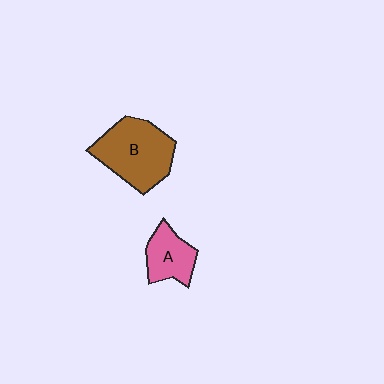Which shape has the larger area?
Shape B (brown).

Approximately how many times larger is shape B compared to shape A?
Approximately 1.8 times.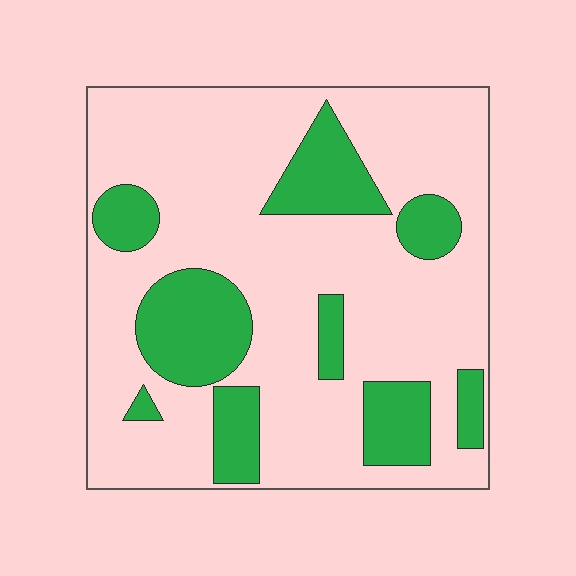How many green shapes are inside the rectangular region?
9.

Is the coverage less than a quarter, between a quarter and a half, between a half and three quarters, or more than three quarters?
Between a quarter and a half.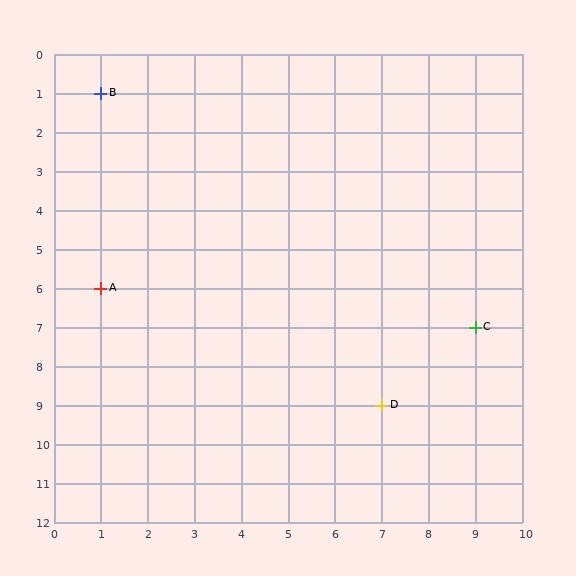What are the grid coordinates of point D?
Point D is at grid coordinates (7, 9).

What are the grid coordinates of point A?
Point A is at grid coordinates (1, 6).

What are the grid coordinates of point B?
Point B is at grid coordinates (1, 1).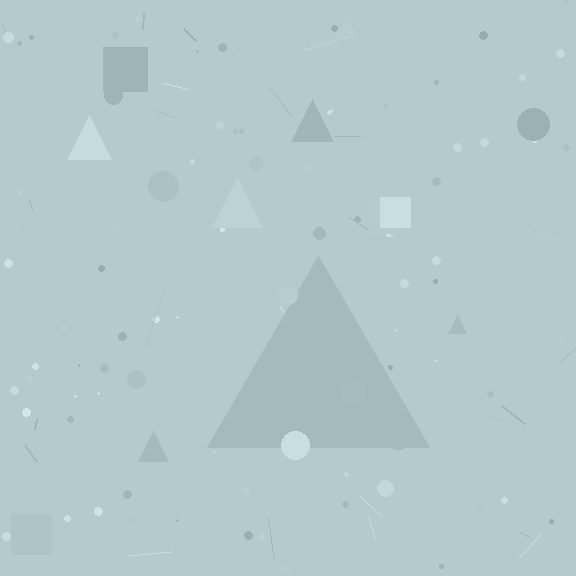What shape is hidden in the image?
A triangle is hidden in the image.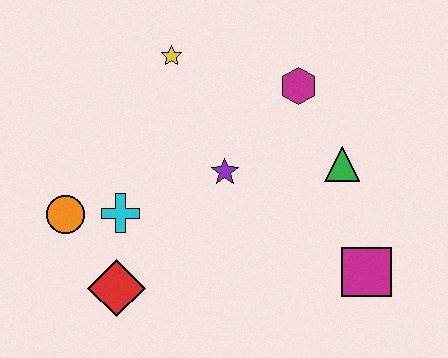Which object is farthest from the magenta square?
The orange circle is farthest from the magenta square.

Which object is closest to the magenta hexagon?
The green triangle is closest to the magenta hexagon.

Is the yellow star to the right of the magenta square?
No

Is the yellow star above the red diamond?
Yes